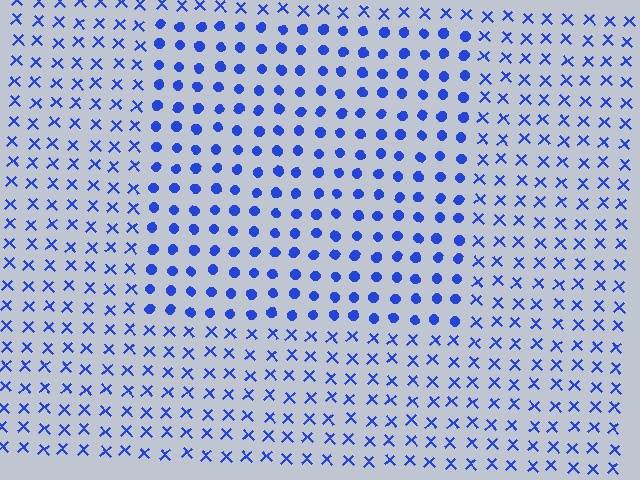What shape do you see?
I see a rectangle.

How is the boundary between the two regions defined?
The boundary is defined by a change in element shape: circles inside vs. X marks outside. All elements share the same color and spacing.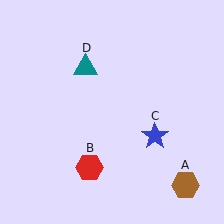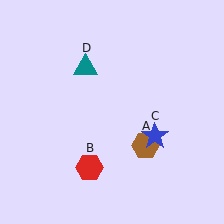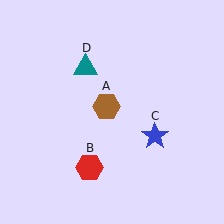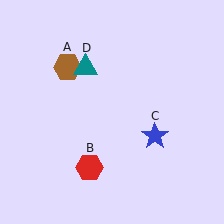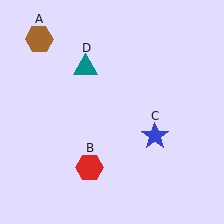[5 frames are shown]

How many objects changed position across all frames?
1 object changed position: brown hexagon (object A).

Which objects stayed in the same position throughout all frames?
Red hexagon (object B) and blue star (object C) and teal triangle (object D) remained stationary.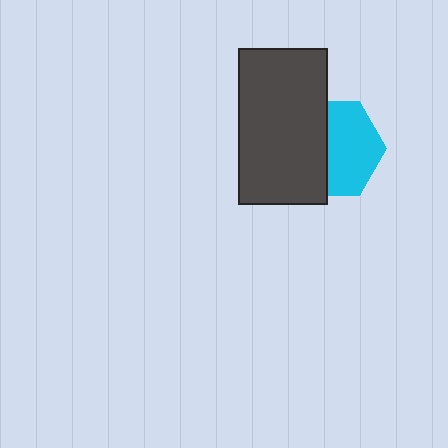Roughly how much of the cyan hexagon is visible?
About half of it is visible (roughly 55%).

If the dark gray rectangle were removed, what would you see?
You would see the complete cyan hexagon.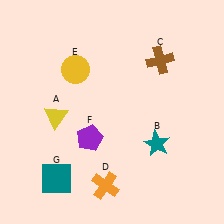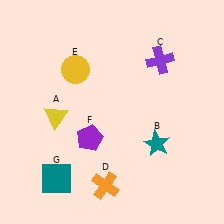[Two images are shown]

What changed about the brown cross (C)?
In Image 1, C is brown. In Image 2, it changed to purple.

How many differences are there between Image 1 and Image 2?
There is 1 difference between the two images.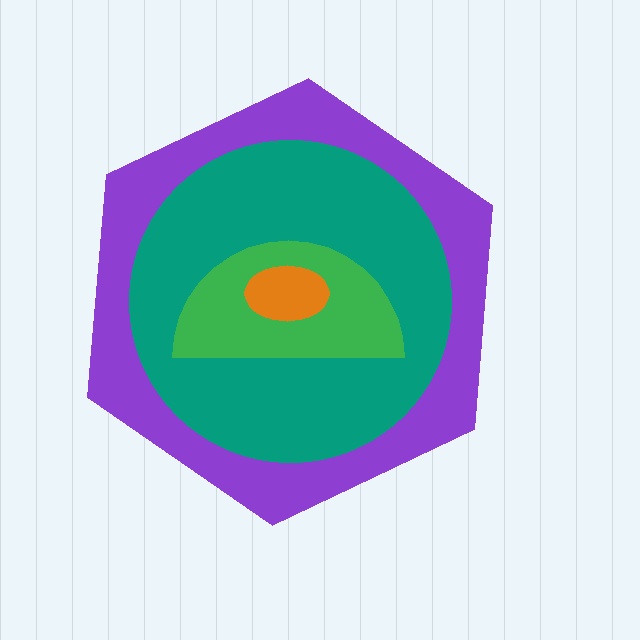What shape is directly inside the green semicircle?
The orange ellipse.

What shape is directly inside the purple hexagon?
The teal circle.